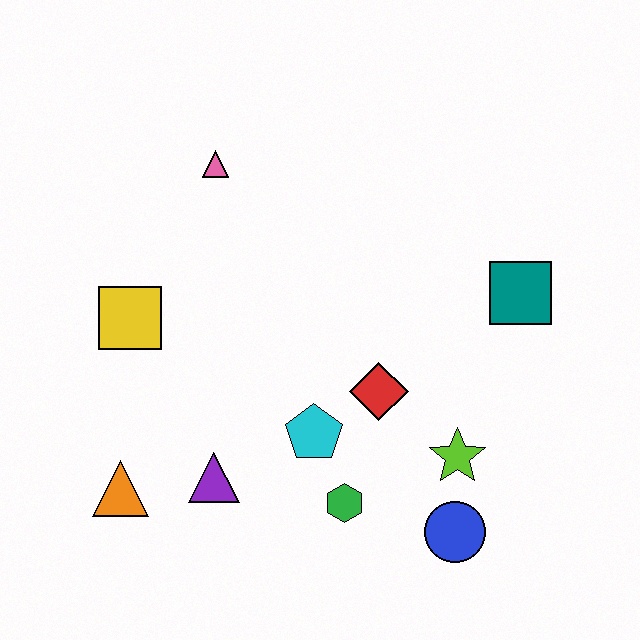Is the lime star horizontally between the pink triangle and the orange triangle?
No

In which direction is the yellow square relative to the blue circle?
The yellow square is to the left of the blue circle.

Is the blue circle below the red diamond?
Yes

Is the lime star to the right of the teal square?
No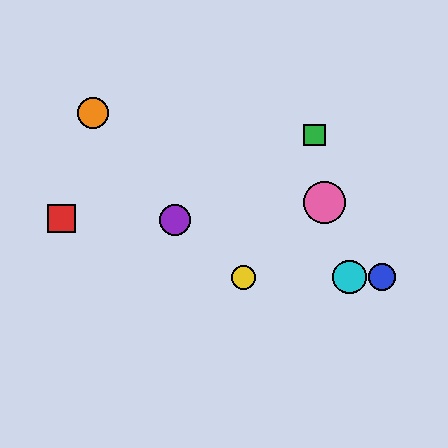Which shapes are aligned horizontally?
The blue circle, the yellow circle, the cyan circle are aligned horizontally.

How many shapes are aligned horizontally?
3 shapes (the blue circle, the yellow circle, the cyan circle) are aligned horizontally.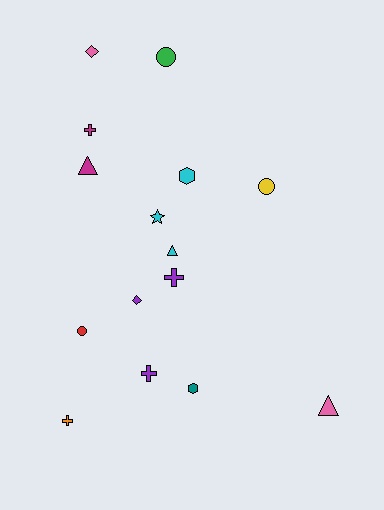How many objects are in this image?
There are 15 objects.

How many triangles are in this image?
There are 3 triangles.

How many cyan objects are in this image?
There are 3 cyan objects.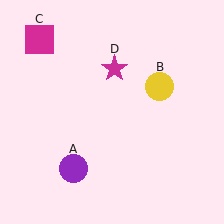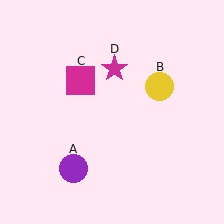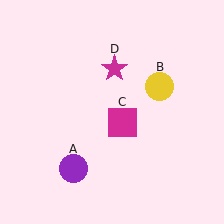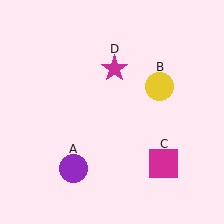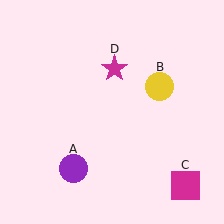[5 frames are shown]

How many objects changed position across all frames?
1 object changed position: magenta square (object C).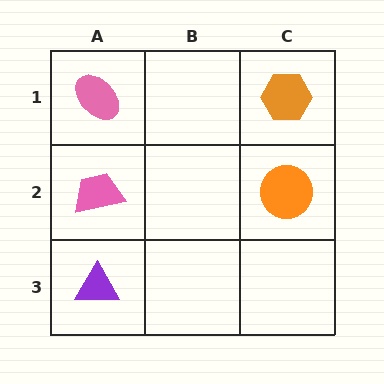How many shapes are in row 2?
2 shapes.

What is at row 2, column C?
An orange circle.